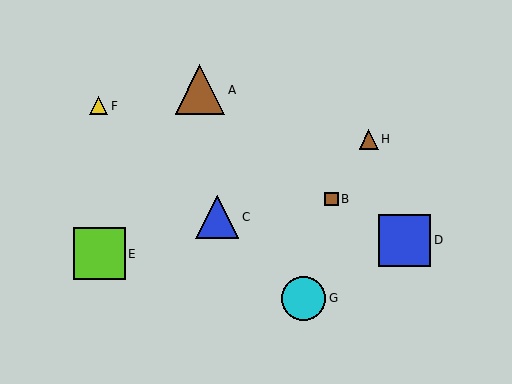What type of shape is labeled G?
Shape G is a cyan circle.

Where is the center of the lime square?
The center of the lime square is at (99, 254).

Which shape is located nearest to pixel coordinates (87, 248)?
The lime square (labeled E) at (99, 254) is nearest to that location.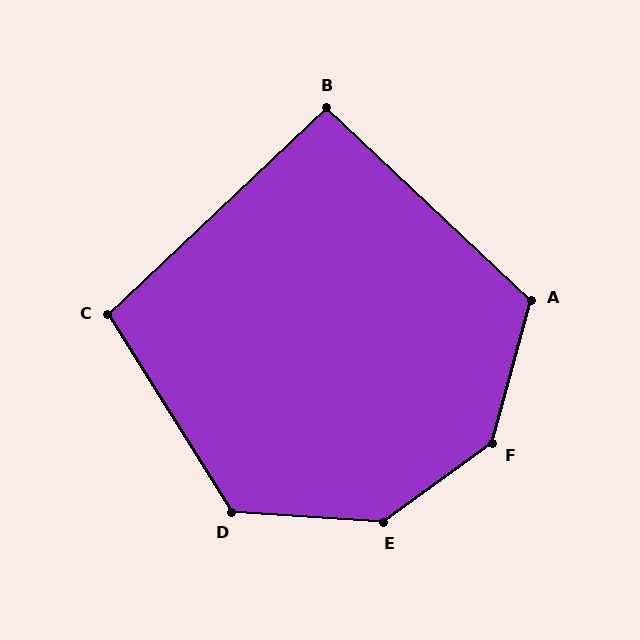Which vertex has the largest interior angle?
F, at approximately 141 degrees.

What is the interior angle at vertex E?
Approximately 140 degrees (obtuse).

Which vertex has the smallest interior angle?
B, at approximately 93 degrees.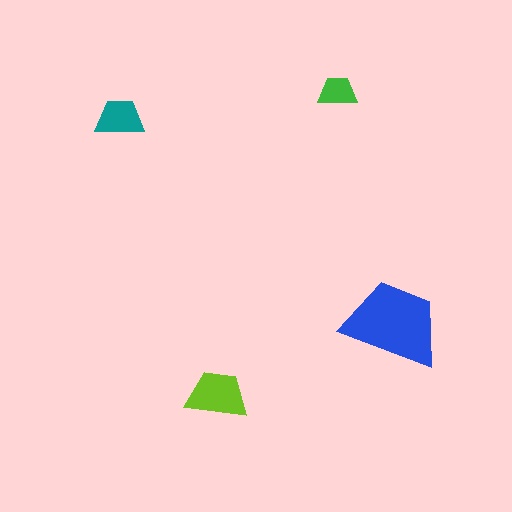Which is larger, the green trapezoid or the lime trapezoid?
The lime one.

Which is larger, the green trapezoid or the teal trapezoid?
The teal one.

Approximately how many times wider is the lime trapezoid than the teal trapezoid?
About 1.5 times wider.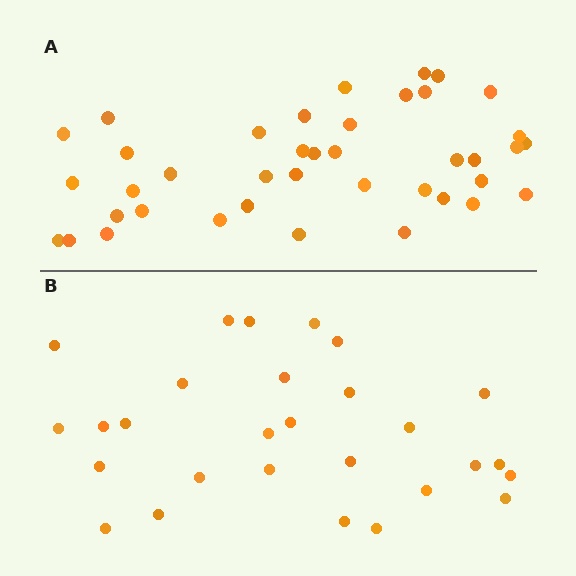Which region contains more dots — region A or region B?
Region A (the top region) has more dots.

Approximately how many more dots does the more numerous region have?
Region A has roughly 12 or so more dots than region B.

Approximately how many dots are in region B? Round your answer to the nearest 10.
About 30 dots. (The exact count is 28, which rounds to 30.)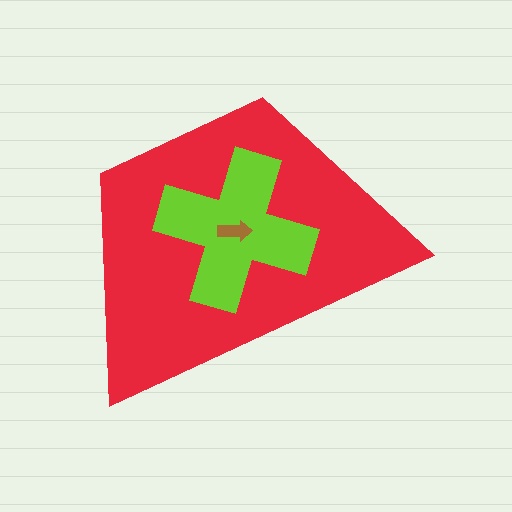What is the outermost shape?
The red trapezoid.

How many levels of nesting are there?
3.